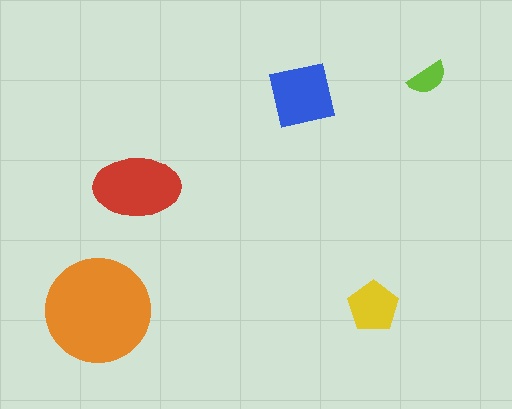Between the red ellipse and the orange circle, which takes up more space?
The orange circle.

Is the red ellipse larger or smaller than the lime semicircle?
Larger.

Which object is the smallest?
The lime semicircle.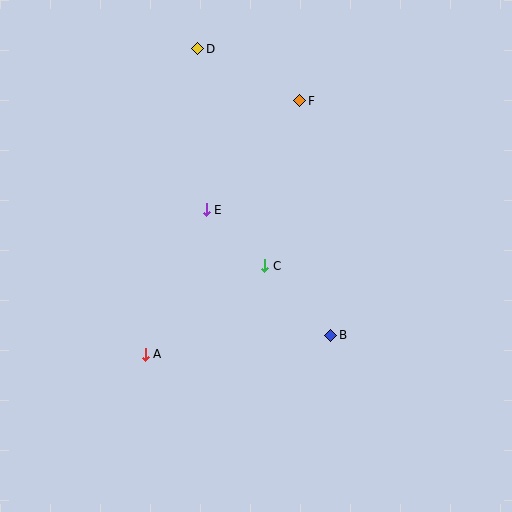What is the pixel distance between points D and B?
The distance between D and B is 316 pixels.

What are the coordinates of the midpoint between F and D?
The midpoint between F and D is at (249, 75).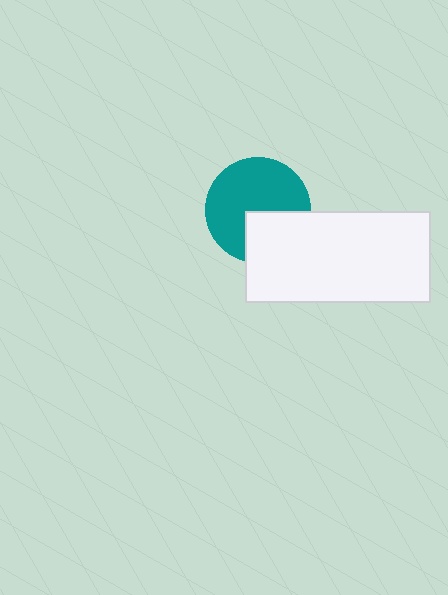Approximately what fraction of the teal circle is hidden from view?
Roughly 31% of the teal circle is hidden behind the white rectangle.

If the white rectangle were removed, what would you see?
You would see the complete teal circle.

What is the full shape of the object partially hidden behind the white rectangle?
The partially hidden object is a teal circle.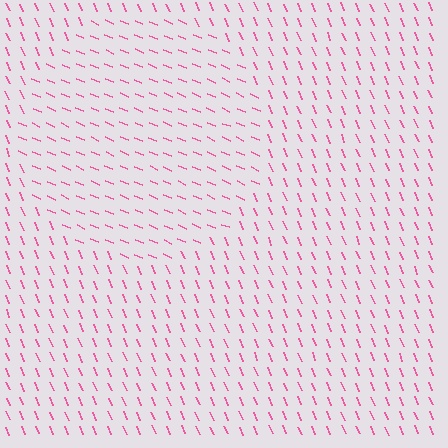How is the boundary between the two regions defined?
The boundary is defined purely by a change in line orientation (approximately 45 degrees difference). All lines are the same color and thickness.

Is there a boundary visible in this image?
Yes, there is a texture boundary formed by a change in line orientation.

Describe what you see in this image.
The image is filled with small pink line segments. A circle region in the image has lines oriented differently from the surrounding lines, creating a visible texture boundary.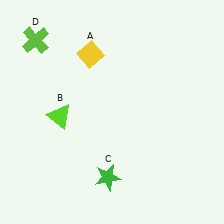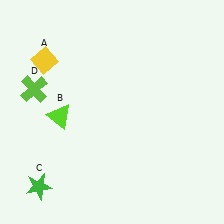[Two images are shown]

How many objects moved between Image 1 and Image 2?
3 objects moved between the two images.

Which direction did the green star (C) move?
The green star (C) moved left.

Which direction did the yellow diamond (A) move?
The yellow diamond (A) moved left.